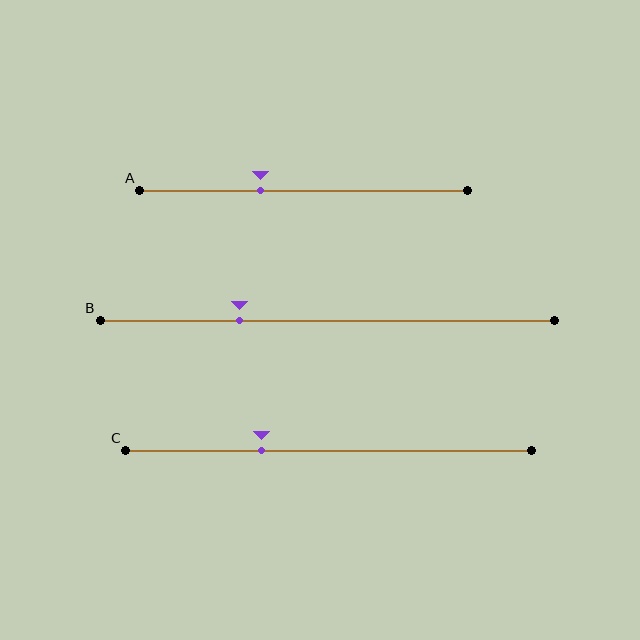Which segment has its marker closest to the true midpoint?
Segment A has its marker closest to the true midpoint.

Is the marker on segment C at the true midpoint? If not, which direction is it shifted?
No, the marker on segment C is shifted to the left by about 17% of the segment length.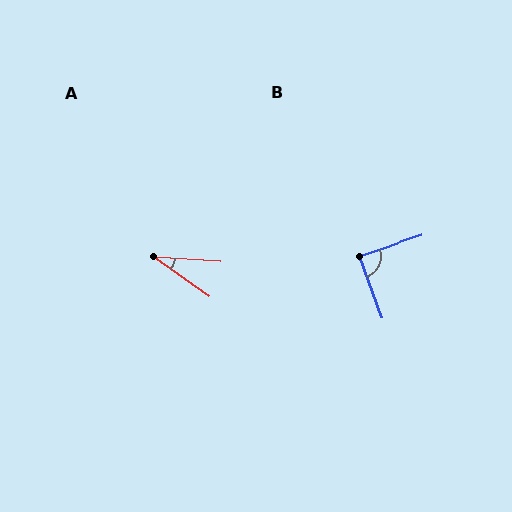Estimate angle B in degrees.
Approximately 88 degrees.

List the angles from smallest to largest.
A (32°), B (88°).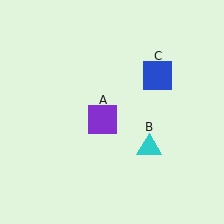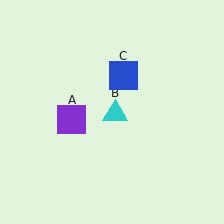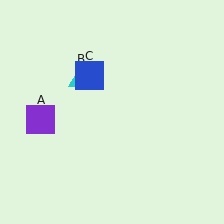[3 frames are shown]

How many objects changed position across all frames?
3 objects changed position: purple square (object A), cyan triangle (object B), blue square (object C).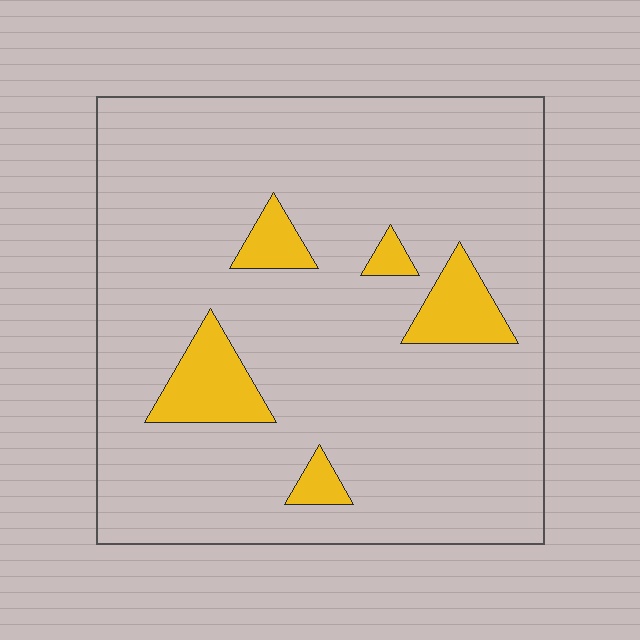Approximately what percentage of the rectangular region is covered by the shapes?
Approximately 10%.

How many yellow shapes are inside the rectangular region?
5.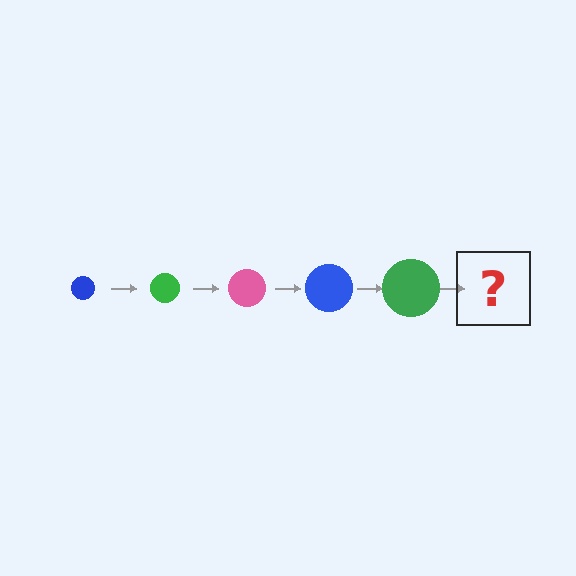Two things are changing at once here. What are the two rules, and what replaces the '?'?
The two rules are that the circle grows larger each step and the color cycles through blue, green, and pink. The '?' should be a pink circle, larger than the previous one.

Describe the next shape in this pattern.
It should be a pink circle, larger than the previous one.